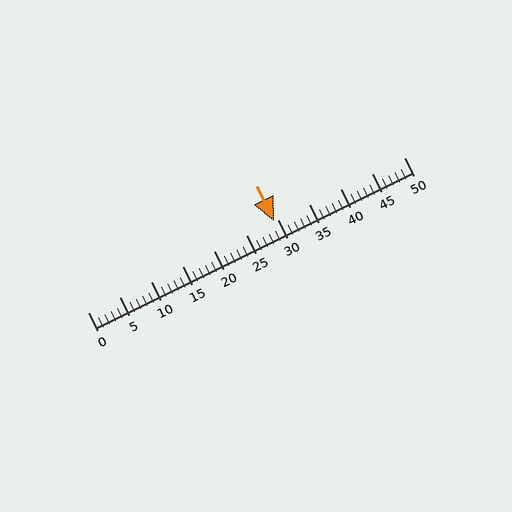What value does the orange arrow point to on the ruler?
The orange arrow points to approximately 30.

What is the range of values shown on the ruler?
The ruler shows values from 0 to 50.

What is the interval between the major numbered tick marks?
The major tick marks are spaced 5 units apart.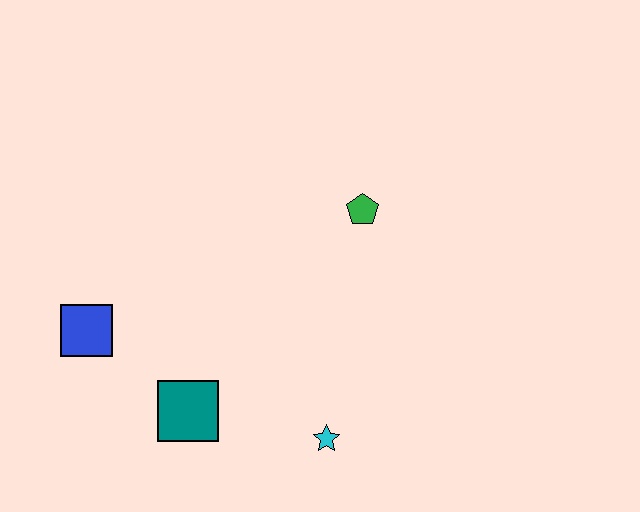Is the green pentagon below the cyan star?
No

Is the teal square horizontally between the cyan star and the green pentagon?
No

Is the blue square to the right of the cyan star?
No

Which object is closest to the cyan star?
The teal square is closest to the cyan star.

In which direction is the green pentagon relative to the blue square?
The green pentagon is to the right of the blue square.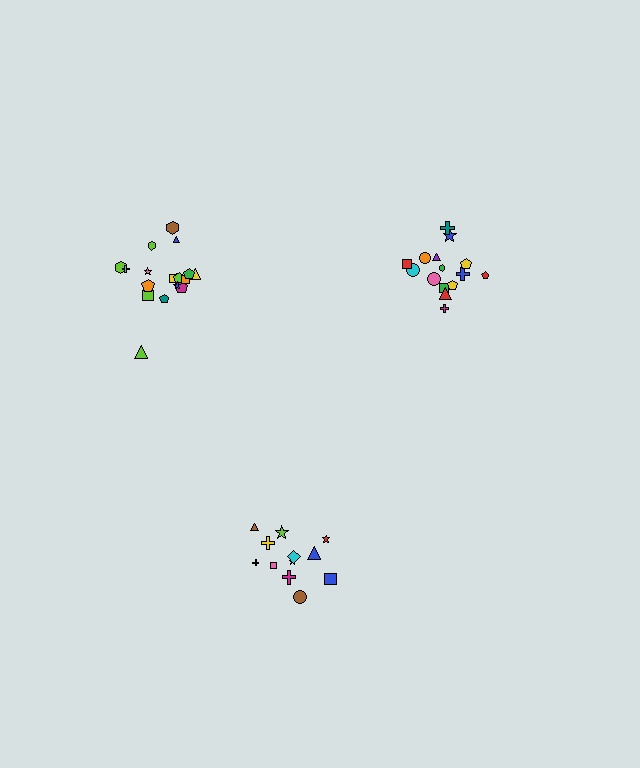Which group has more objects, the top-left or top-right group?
The top-left group.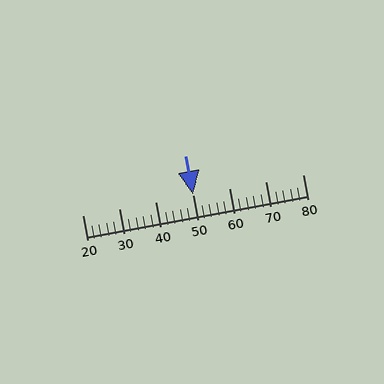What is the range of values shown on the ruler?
The ruler shows values from 20 to 80.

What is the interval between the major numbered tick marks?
The major tick marks are spaced 10 units apart.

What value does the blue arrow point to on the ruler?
The blue arrow points to approximately 50.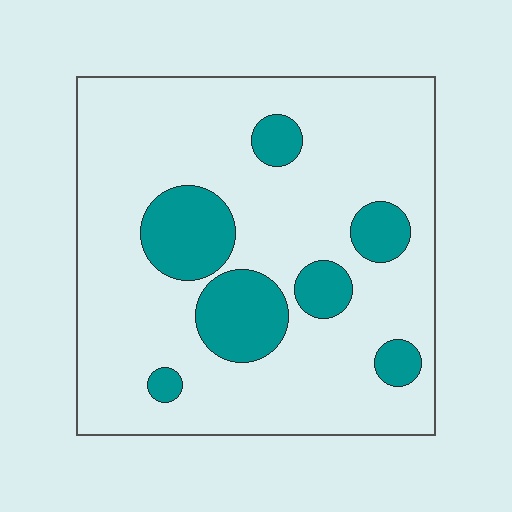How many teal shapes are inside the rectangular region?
7.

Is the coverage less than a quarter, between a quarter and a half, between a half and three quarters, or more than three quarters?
Less than a quarter.